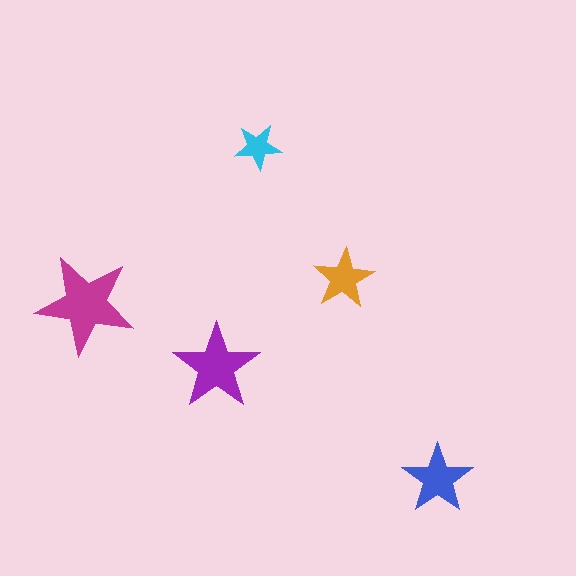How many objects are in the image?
There are 5 objects in the image.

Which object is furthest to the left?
The magenta star is leftmost.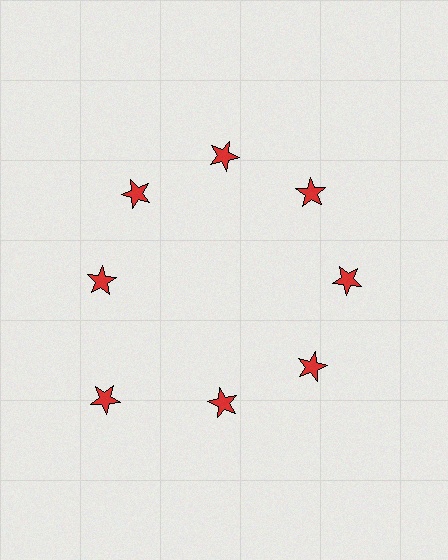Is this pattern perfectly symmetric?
No. The 8 red stars are arranged in a ring, but one element near the 8 o'clock position is pushed outward from the center, breaking the 8-fold rotational symmetry.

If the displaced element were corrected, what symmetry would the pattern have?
It would have 8-fold rotational symmetry — the pattern would map onto itself every 45 degrees.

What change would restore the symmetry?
The symmetry would be restored by moving it inward, back onto the ring so that all 8 stars sit at equal angles and equal distance from the center.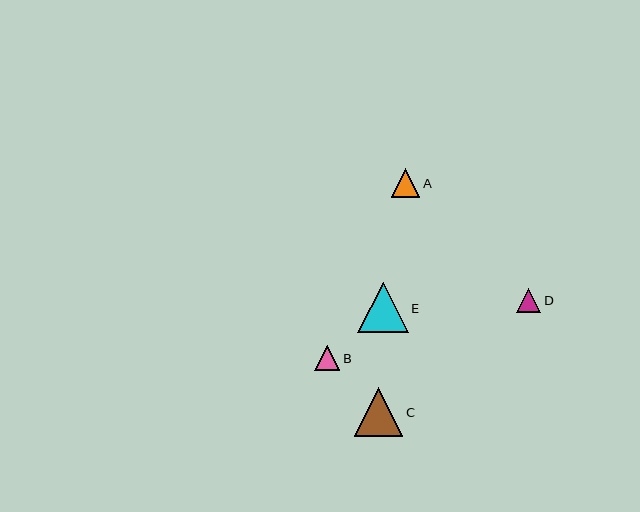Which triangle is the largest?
Triangle E is the largest with a size of approximately 50 pixels.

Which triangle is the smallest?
Triangle D is the smallest with a size of approximately 25 pixels.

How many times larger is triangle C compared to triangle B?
Triangle C is approximately 1.9 times the size of triangle B.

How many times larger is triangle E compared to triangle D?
Triangle E is approximately 2.0 times the size of triangle D.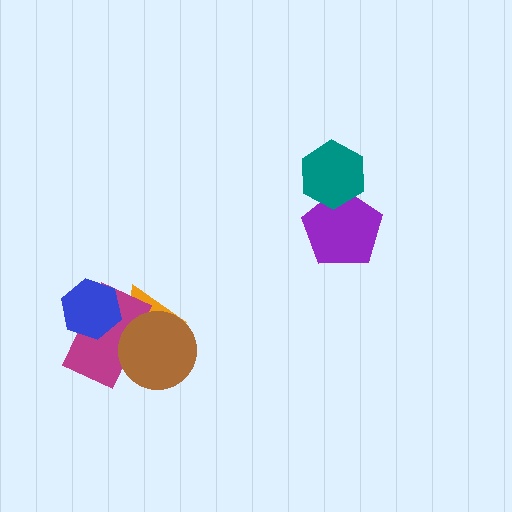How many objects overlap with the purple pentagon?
1 object overlaps with the purple pentagon.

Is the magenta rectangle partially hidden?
Yes, it is partially covered by another shape.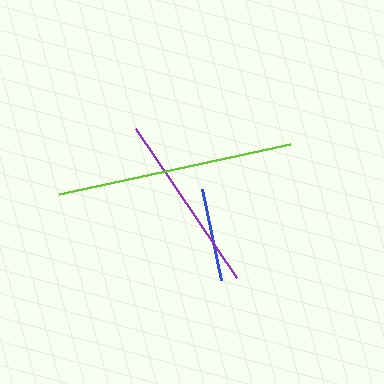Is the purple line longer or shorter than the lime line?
The lime line is longer than the purple line.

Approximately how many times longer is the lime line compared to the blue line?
The lime line is approximately 2.5 times the length of the blue line.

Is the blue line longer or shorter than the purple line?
The purple line is longer than the blue line.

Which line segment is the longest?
The lime line is the longest at approximately 236 pixels.